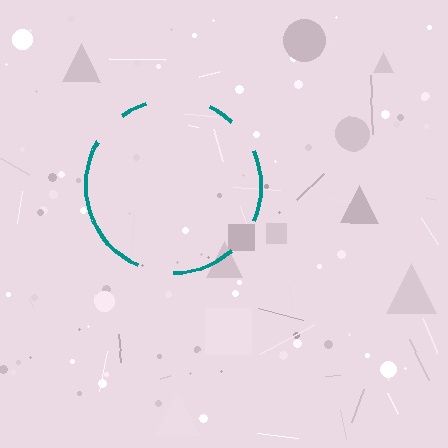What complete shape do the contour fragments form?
The contour fragments form a circle.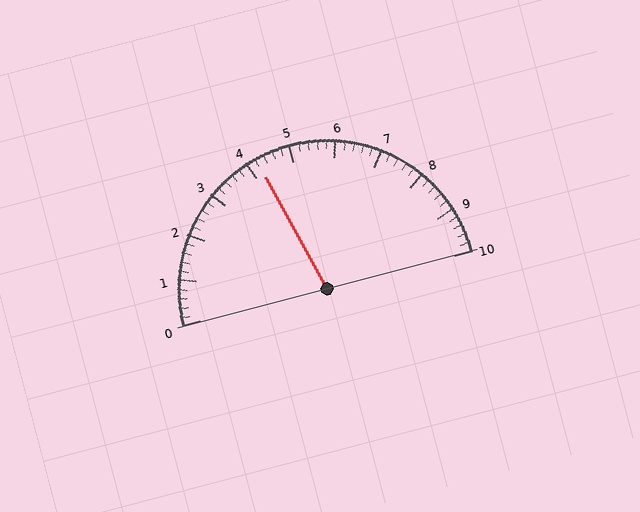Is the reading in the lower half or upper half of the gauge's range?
The reading is in the lower half of the range (0 to 10).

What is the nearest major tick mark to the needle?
The nearest major tick mark is 4.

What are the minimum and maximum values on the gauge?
The gauge ranges from 0 to 10.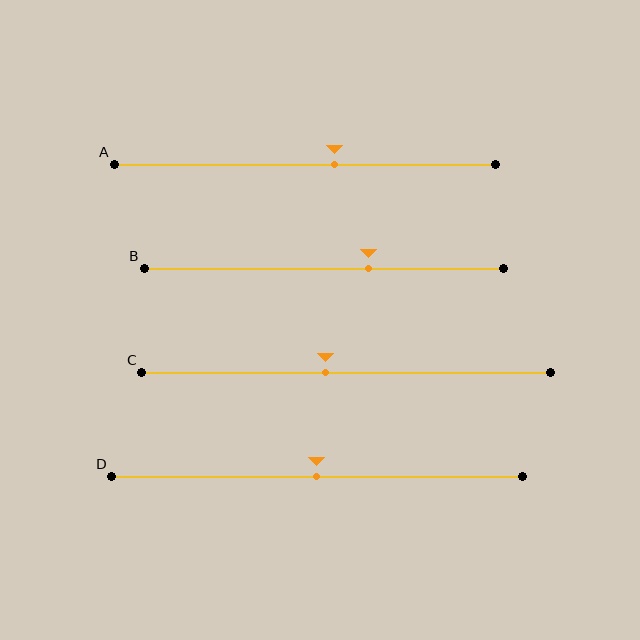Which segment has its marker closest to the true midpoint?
Segment D has its marker closest to the true midpoint.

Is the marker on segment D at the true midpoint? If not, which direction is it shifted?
Yes, the marker on segment D is at the true midpoint.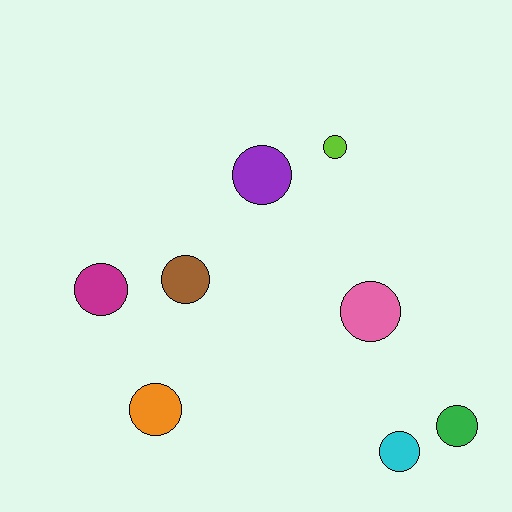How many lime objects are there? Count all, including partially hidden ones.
There is 1 lime object.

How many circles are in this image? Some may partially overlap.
There are 8 circles.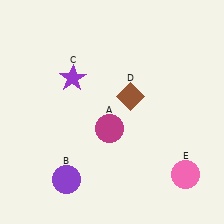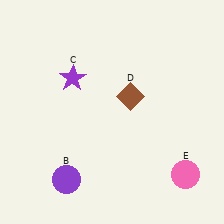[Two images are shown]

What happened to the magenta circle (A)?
The magenta circle (A) was removed in Image 2. It was in the bottom-left area of Image 1.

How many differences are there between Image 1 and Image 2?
There is 1 difference between the two images.